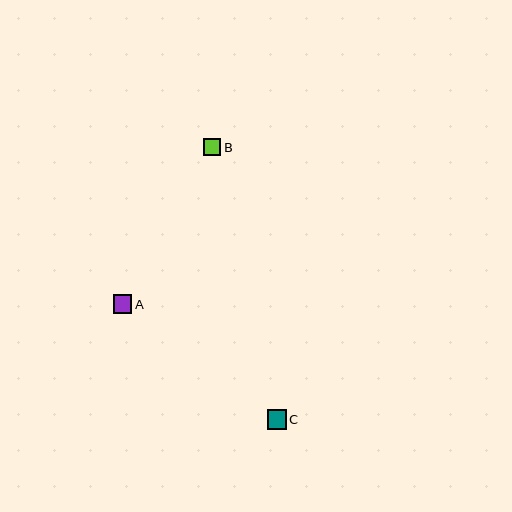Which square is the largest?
Square C is the largest with a size of approximately 19 pixels.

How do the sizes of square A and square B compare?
Square A and square B are approximately the same size.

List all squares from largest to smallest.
From largest to smallest: C, A, B.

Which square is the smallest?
Square B is the smallest with a size of approximately 17 pixels.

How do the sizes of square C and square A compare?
Square C and square A are approximately the same size.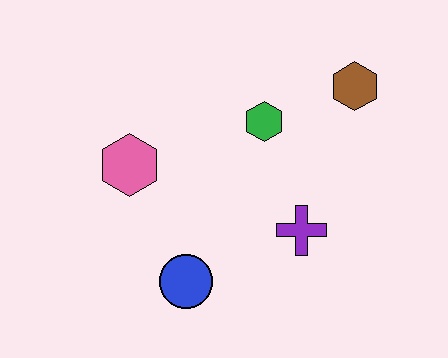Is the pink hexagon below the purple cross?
No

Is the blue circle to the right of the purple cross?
No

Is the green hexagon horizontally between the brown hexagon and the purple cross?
No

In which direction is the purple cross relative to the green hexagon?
The purple cross is below the green hexagon.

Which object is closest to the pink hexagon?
The blue circle is closest to the pink hexagon.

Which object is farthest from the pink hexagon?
The brown hexagon is farthest from the pink hexagon.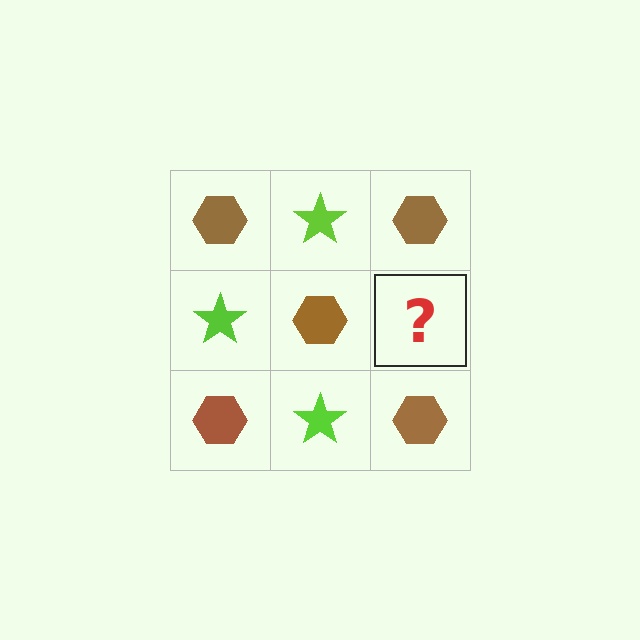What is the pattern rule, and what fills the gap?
The rule is that it alternates brown hexagon and lime star in a checkerboard pattern. The gap should be filled with a lime star.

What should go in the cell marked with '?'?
The missing cell should contain a lime star.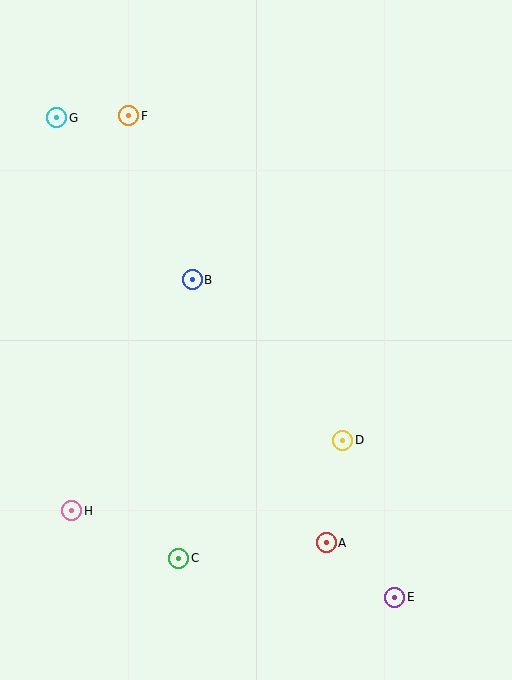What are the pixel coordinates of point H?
Point H is at (72, 511).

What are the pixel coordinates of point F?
Point F is at (129, 116).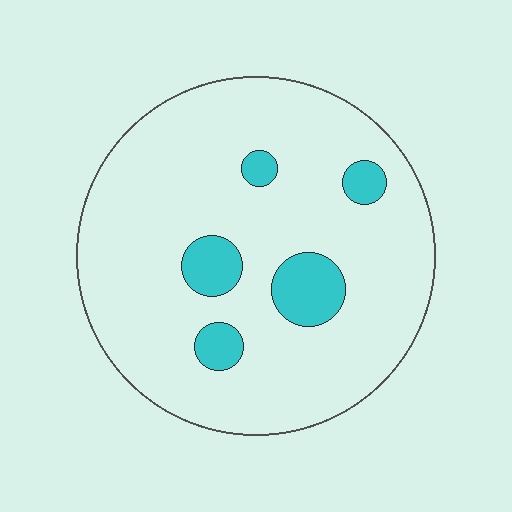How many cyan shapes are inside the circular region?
5.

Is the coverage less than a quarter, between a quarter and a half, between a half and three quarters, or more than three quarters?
Less than a quarter.